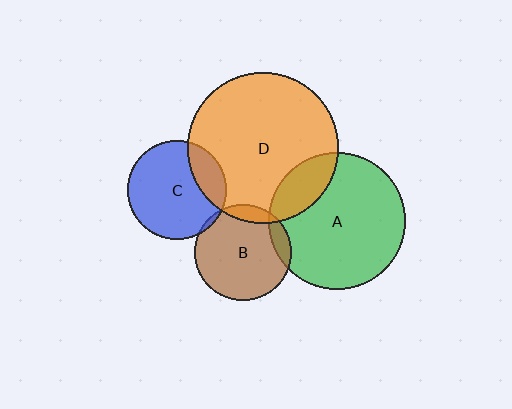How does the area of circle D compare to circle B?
Approximately 2.5 times.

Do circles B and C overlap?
Yes.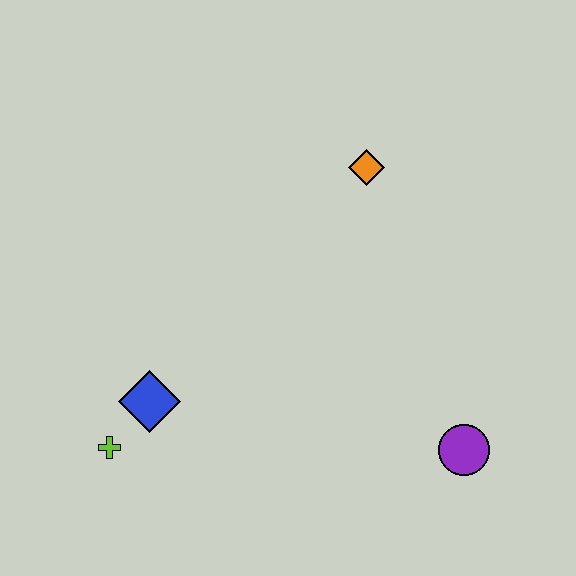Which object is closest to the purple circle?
The orange diamond is closest to the purple circle.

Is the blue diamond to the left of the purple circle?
Yes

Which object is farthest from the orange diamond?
The lime cross is farthest from the orange diamond.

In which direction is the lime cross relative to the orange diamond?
The lime cross is below the orange diamond.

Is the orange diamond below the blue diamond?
No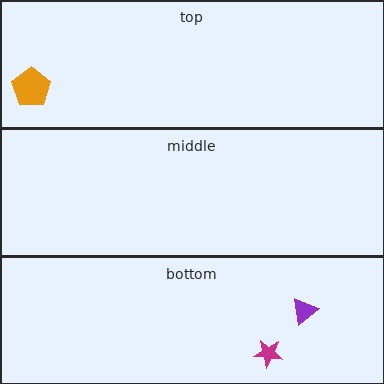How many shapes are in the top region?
1.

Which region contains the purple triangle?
The bottom region.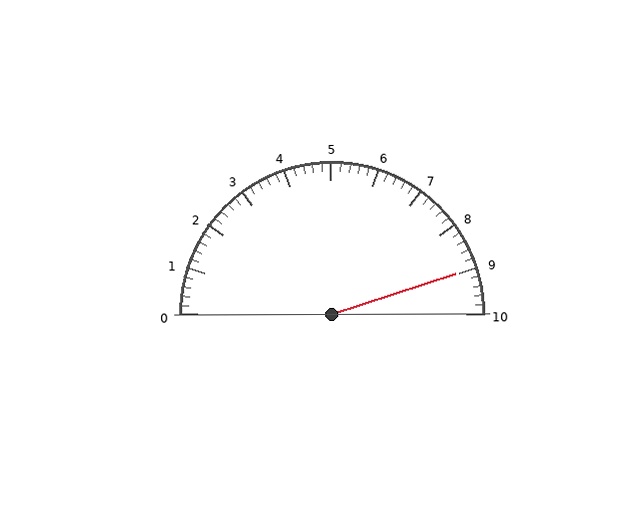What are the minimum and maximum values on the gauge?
The gauge ranges from 0 to 10.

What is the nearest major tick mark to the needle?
The nearest major tick mark is 9.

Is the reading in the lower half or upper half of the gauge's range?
The reading is in the upper half of the range (0 to 10).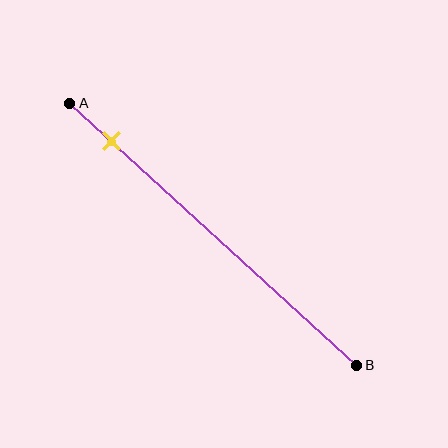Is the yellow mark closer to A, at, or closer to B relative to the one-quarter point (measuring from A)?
The yellow mark is closer to point A than the one-quarter point of segment AB.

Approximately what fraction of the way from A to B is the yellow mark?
The yellow mark is approximately 15% of the way from A to B.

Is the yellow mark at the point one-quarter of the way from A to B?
No, the mark is at about 15% from A, not at the 25% one-quarter point.